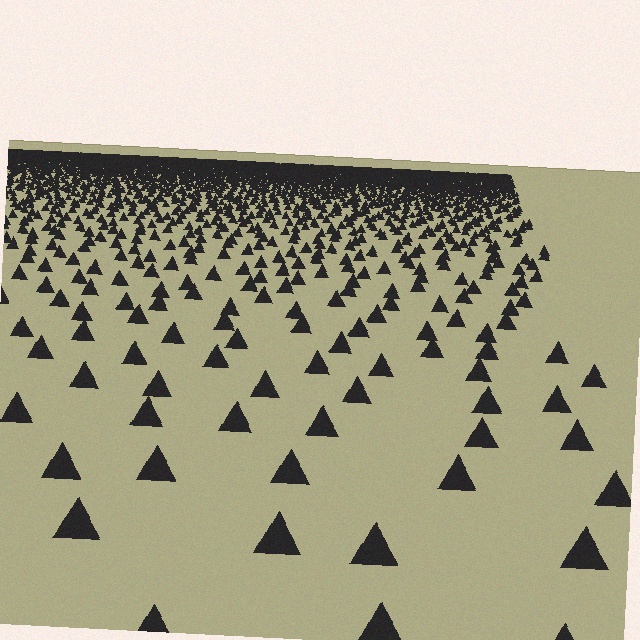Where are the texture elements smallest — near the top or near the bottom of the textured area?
Near the top.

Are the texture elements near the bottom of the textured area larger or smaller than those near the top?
Larger. Near the bottom, elements are closer to the viewer and appear at a bigger on-screen size.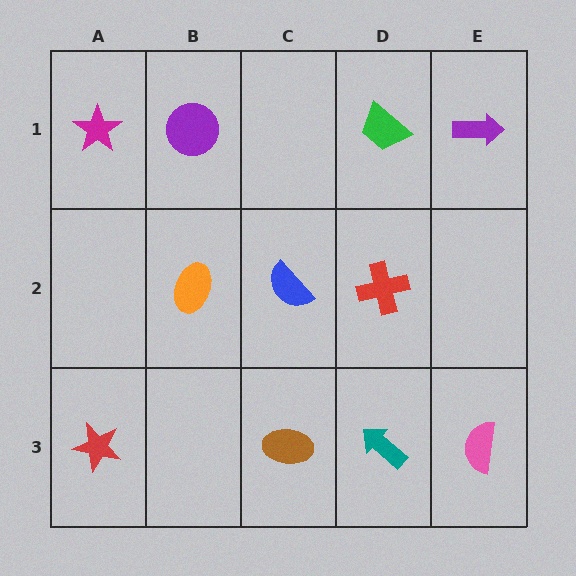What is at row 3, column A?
A red star.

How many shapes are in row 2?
3 shapes.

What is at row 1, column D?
A green trapezoid.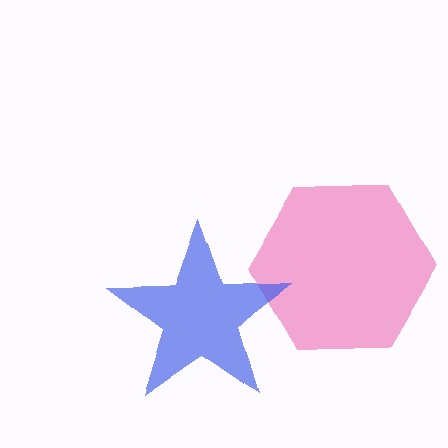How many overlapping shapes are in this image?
There are 2 overlapping shapes in the image.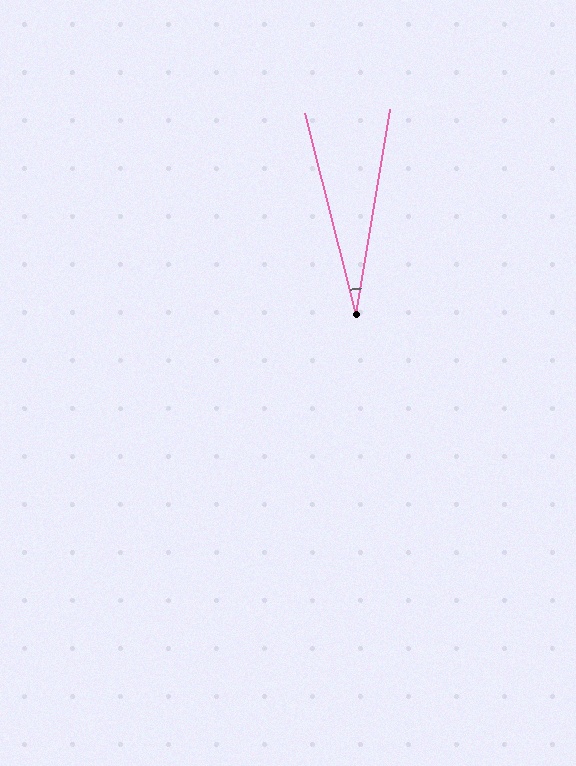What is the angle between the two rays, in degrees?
Approximately 24 degrees.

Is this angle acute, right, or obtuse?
It is acute.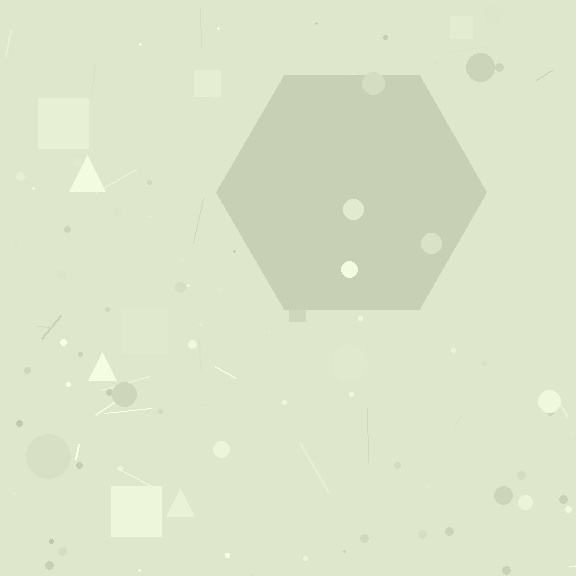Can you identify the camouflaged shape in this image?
The camouflaged shape is a hexagon.